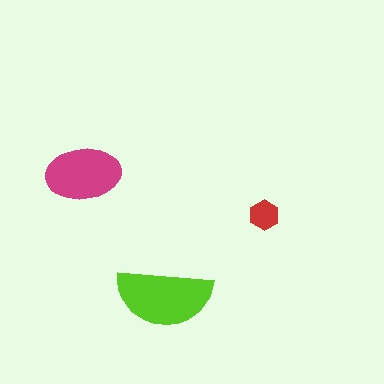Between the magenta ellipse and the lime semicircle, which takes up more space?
The lime semicircle.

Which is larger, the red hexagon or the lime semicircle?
The lime semicircle.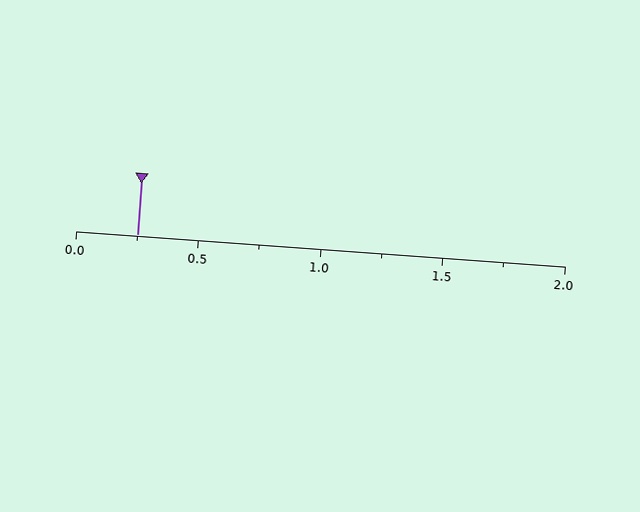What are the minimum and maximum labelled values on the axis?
The axis runs from 0.0 to 2.0.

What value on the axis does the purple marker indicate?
The marker indicates approximately 0.25.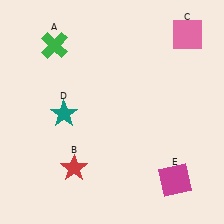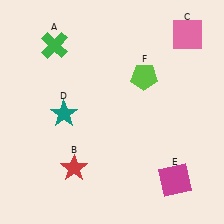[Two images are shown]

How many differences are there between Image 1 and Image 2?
There is 1 difference between the two images.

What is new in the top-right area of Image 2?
A lime pentagon (F) was added in the top-right area of Image 2.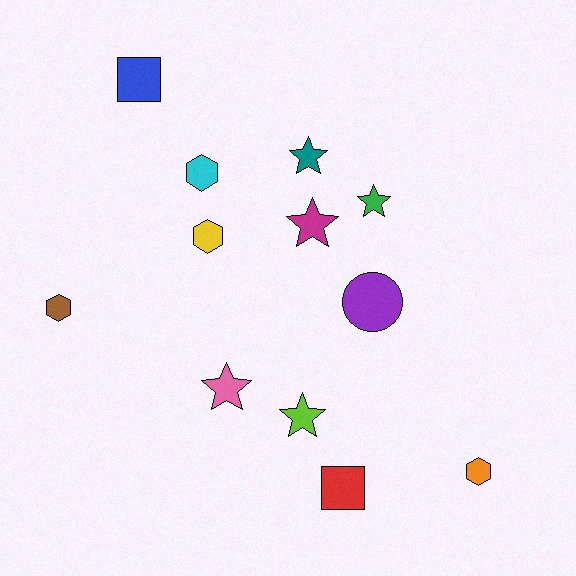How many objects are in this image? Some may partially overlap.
There are 12 objects.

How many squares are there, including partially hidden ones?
There are 2 squares.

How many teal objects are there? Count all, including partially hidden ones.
There is 1 teal object.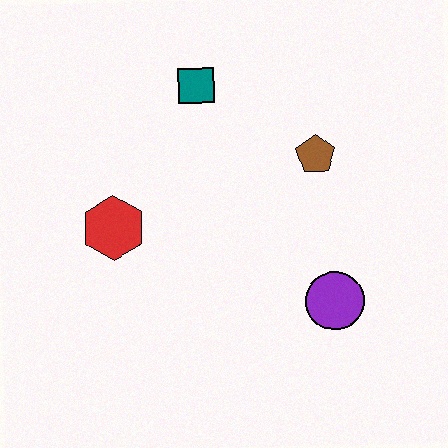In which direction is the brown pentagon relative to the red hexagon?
The brown pentagon is to the right of the red hexagon.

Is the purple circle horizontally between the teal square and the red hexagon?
No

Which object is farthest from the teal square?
The purple circle is farthest from the teal square.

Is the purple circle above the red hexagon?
No